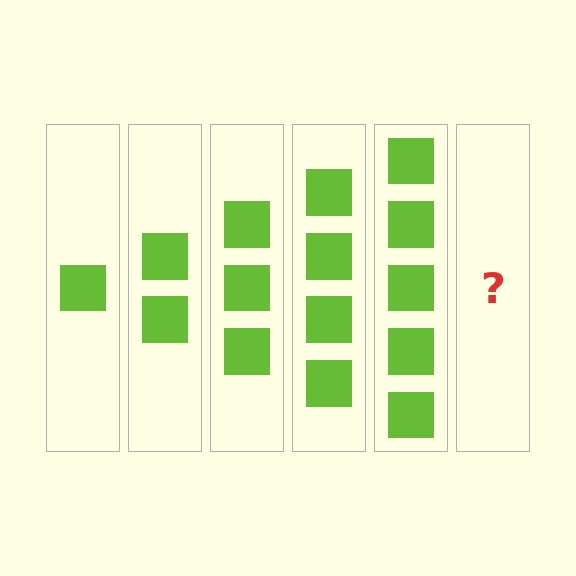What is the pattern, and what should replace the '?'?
The pattern is that each step adds one more square. The '?' should be 6 squares.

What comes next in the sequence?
The next element should be 6 squares.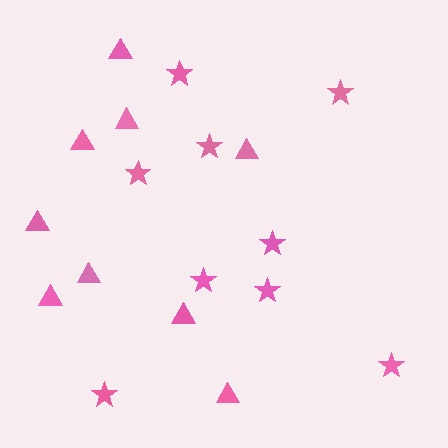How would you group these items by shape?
There are 2 groups: one group of triangles (9) and one group of stars (9).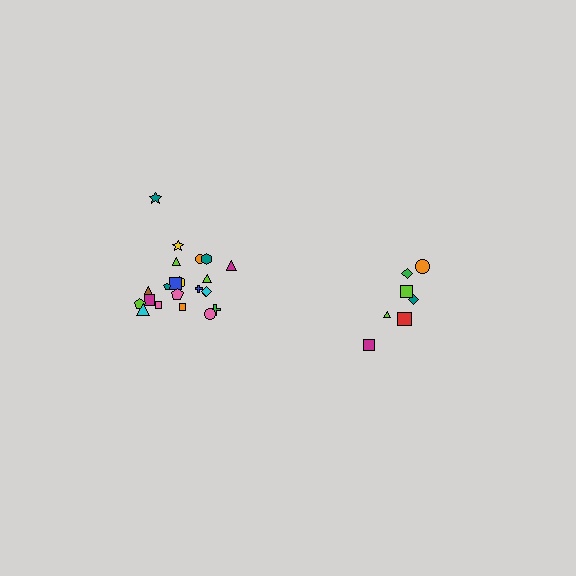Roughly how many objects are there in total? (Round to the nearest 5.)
Roughly 30 objects in total.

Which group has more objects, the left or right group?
The left group.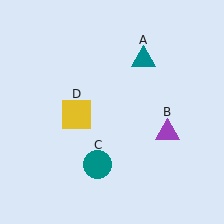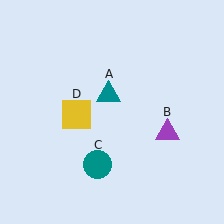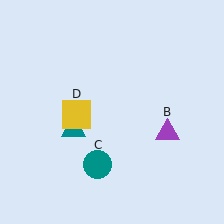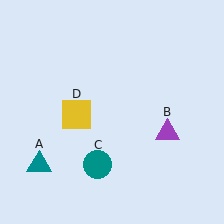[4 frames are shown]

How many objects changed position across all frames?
1 object changed position: teal triangle (object A).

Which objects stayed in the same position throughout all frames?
Purple triangle (object B) and teal circle (object C) and yellow square (object D) remained stationary.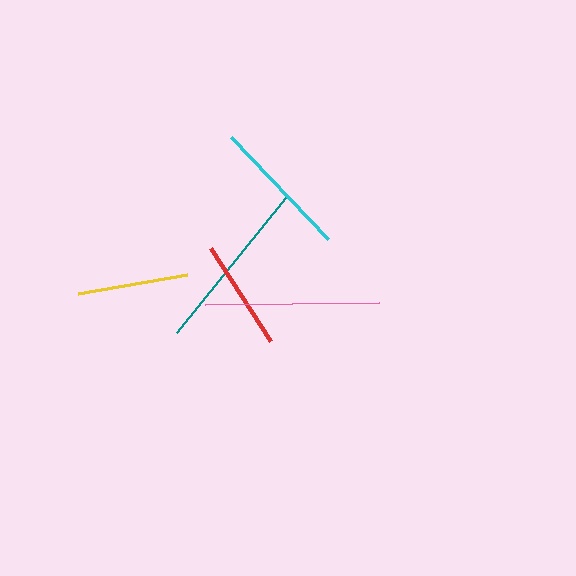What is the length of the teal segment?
The teal segment is approximately 174 pixels long.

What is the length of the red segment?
The red segment is approximately 110 pixels long.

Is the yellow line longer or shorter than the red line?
The yellow line is longer than the red line.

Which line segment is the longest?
The teal line is the longest at approximately 174 pixels.